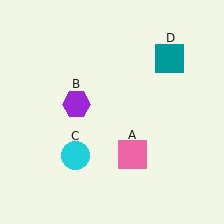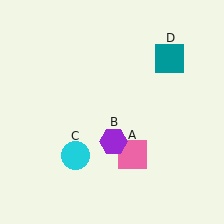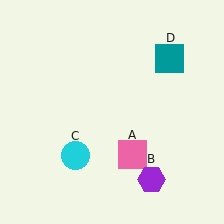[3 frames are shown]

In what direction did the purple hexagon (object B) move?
The purple hexagon (object B) moved down and to the right.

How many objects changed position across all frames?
1 object changed position: purple hexagon (object B).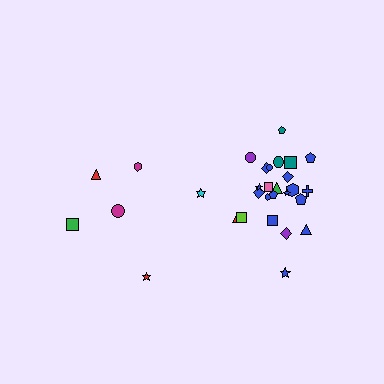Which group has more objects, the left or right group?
The right group.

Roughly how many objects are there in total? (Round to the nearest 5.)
Roughly 30 objects in total.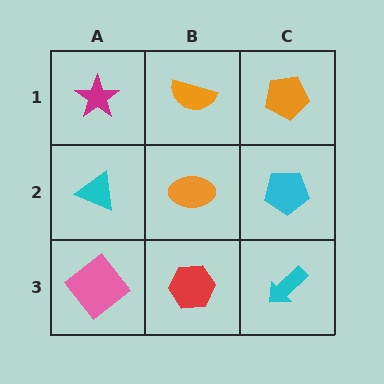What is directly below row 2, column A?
A pink diamond.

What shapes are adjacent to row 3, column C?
A cyan pentagon (row 2, column C), a red hexagon (row 3, column B).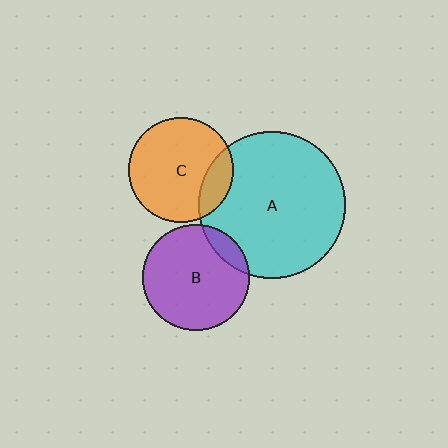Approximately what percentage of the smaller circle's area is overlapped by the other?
Approximately 10%.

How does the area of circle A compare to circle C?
Approximately 1.9 times.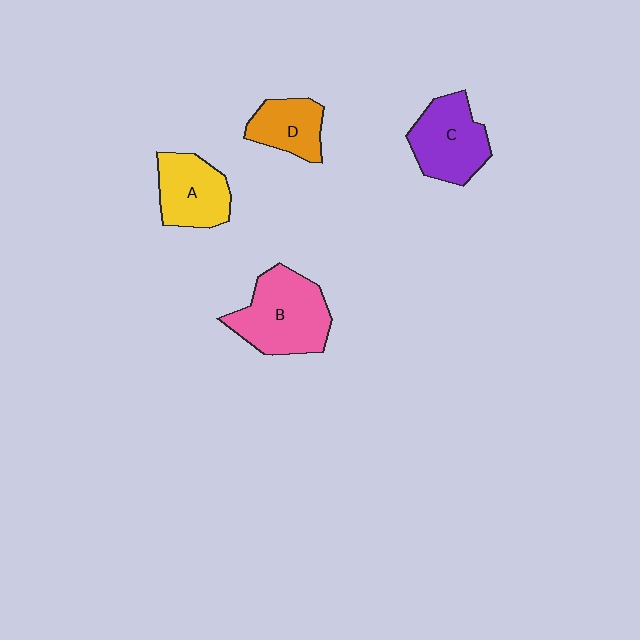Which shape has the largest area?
Shape B (pink).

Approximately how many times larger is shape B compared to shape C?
Approximately 1.2 times.